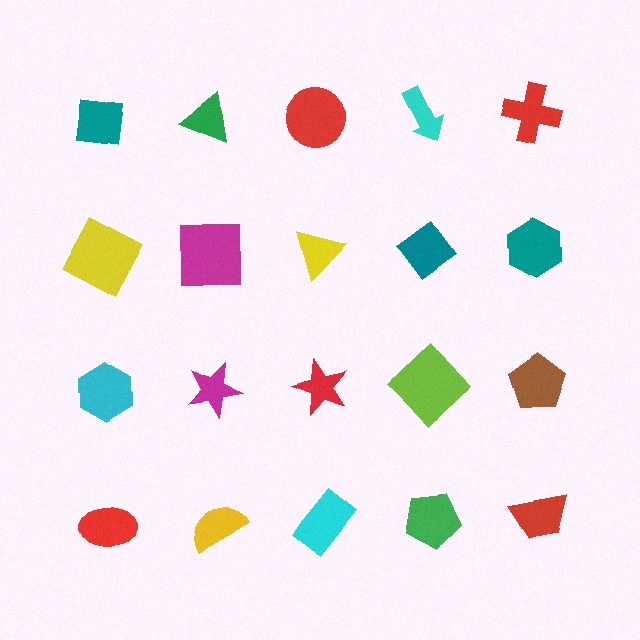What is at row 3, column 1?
A cyan hexagon.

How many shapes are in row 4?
5 shapes.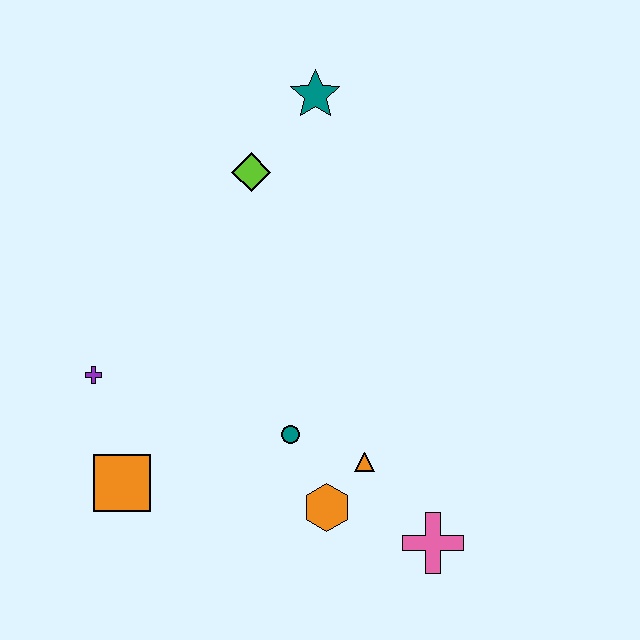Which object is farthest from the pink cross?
The teal star is farthest from the pink cross.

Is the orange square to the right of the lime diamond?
No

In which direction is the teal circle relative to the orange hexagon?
The teal circle is above the orange hexagon.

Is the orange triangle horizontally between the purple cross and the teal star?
No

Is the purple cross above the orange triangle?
Yes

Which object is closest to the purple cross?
The orange square is closest to the purple cross.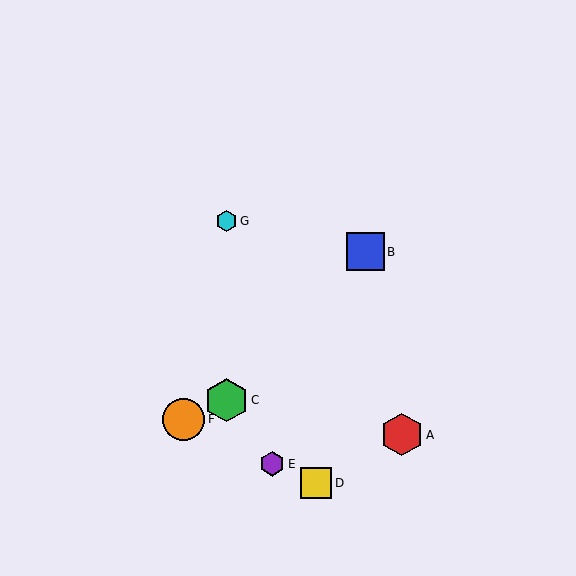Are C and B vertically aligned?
No, C is at x≈227 and B is at x≈365.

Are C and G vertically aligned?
Yes, both are at x≈227.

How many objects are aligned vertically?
2 objects (C, G) are aligned vertically.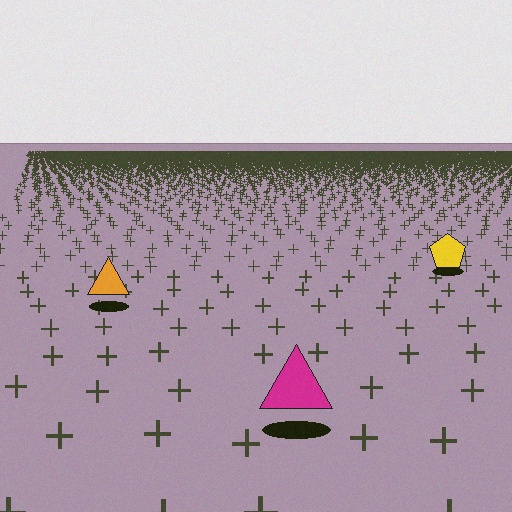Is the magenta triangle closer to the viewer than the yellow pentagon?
Yes. The magenta triangle is closer — you can tell from the texture gradient: the ground texture is coarser near it.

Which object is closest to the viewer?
The magenta triangle is closest. The texture marks near it are larger and more spread out.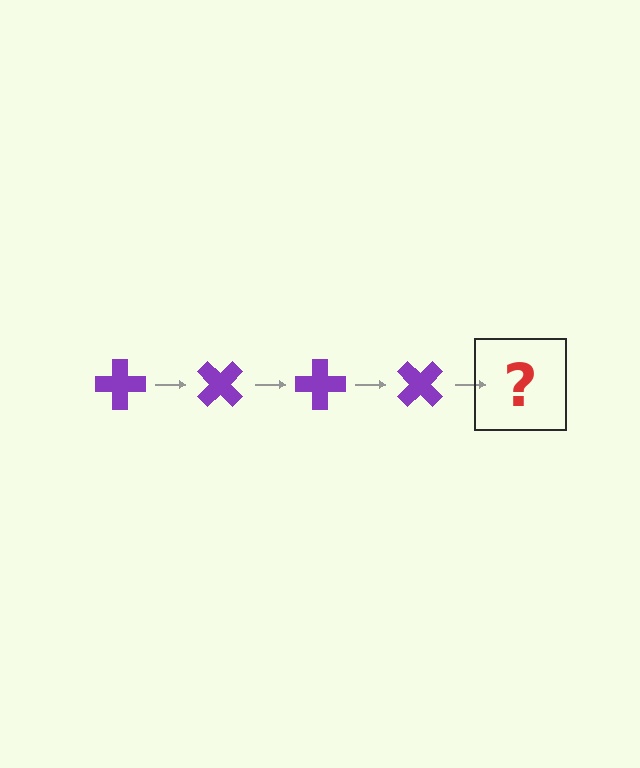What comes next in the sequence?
The next element should be a purple cross rotated 180 degrees.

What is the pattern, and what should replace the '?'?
The pattern is that the cross rotates 45 degrees each step. The '?' should be a purple cross rotated 180 degrees.